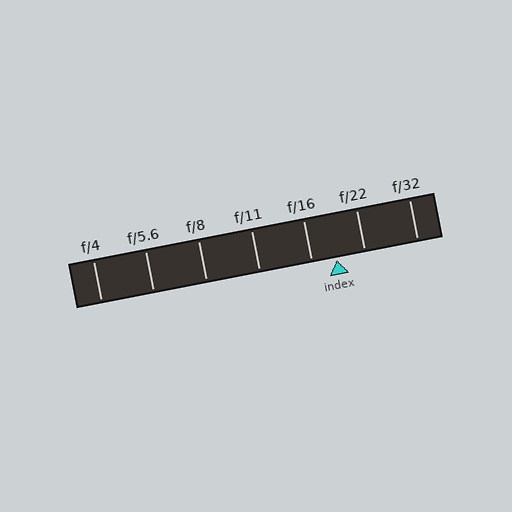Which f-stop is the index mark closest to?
The index mark is closest to f/16.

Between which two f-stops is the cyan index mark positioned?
The index mark is between f/16 and f/22.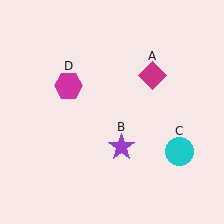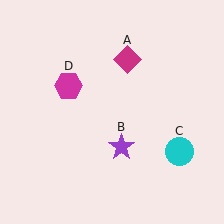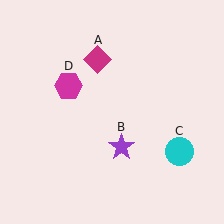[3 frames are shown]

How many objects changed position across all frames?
1 object changed position: magenta diamond (object A).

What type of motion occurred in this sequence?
The magenta diamond (object A) rotated counterclockwise around the center of the scene.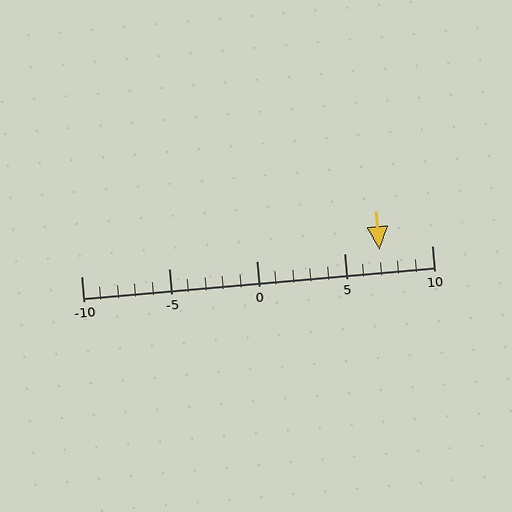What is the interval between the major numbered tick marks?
The major tick marks are spaced 5 units apart.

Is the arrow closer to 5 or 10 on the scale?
The arrow is closer to 5.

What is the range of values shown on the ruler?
The ruler shows values from -10 to 10.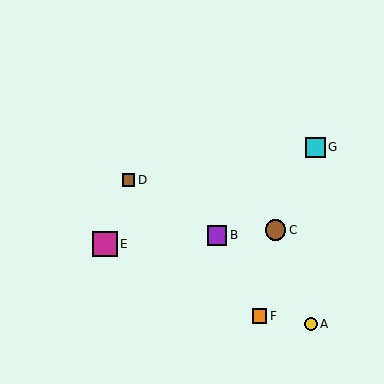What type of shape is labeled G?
Shape G is a cyan square.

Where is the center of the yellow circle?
The center of the yellow circle is at (311, 324).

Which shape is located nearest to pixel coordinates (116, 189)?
The brown square (labeled D) at (128, 180) is nearest to that location.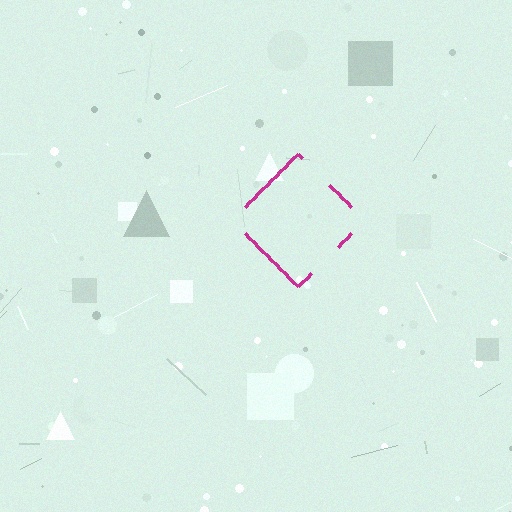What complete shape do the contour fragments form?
The contour fragments form a diamond.